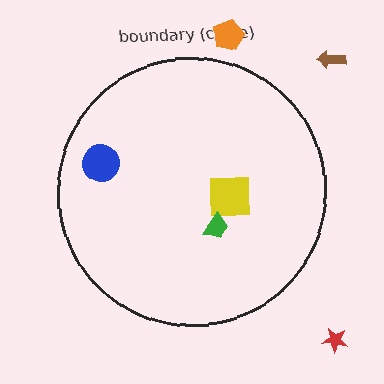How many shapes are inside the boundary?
3 inside, 3 outside.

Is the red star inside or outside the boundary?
Outside.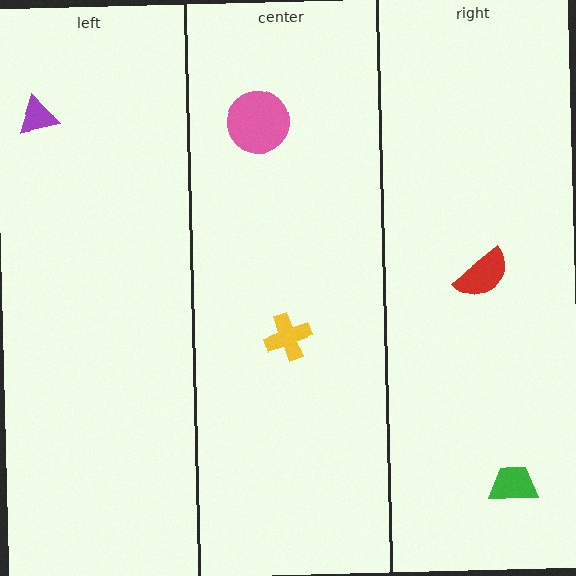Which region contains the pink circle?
The center region.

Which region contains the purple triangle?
The left region.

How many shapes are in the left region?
1.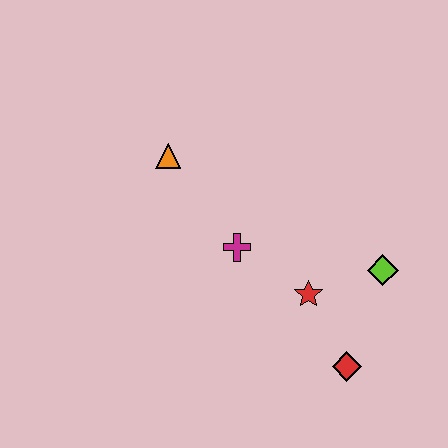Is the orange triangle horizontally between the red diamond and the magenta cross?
No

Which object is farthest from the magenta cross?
The red diamond is farthest from the magenta cross.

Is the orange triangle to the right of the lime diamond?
No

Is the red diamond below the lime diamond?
Yes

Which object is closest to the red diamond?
The red star is closest to the red diamond.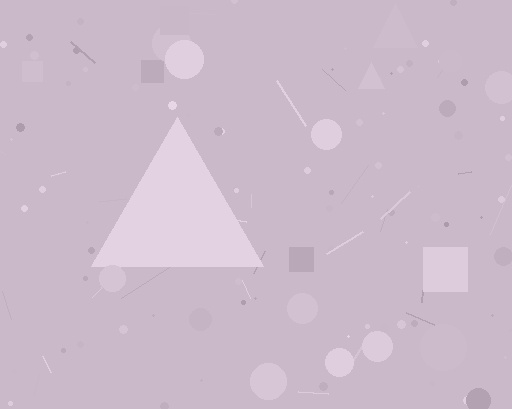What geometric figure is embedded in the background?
A triangle is embedded in the background.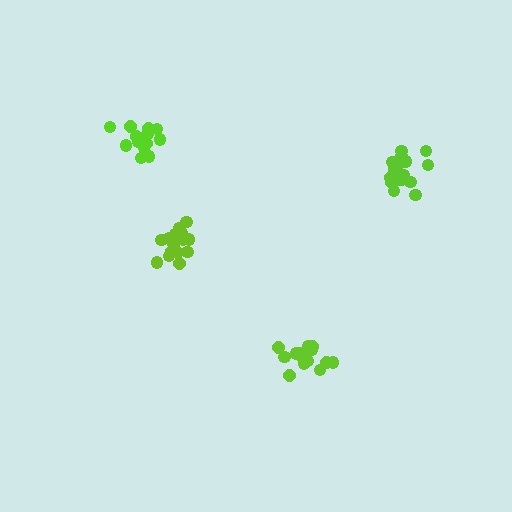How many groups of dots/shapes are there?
There are 4 groups.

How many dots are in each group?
Group 1: 14 dots, Group 2: 18 dots, Group 3: 17 dots, Group 4: 13 dots (62 total).